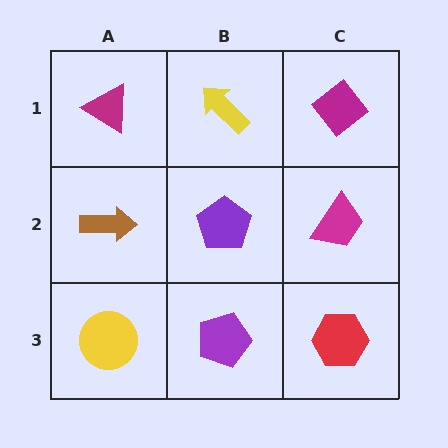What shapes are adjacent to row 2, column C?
A magenta diamond (row 1, column C), a red hexagon (row 3, column C), a purple pentagon (row 2, column B).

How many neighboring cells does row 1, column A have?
2.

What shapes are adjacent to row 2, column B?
A yellow arrow (row 1, column B), a purple pentagon (row 3, column B), a brown arrow (row 2, column A), a magenta trapezoid (row 2, column C).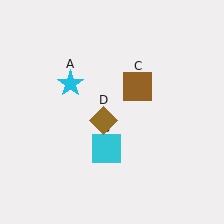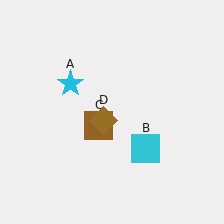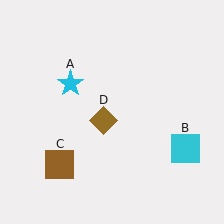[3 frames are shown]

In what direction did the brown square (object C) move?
The brown square (object C) moved down and to the left.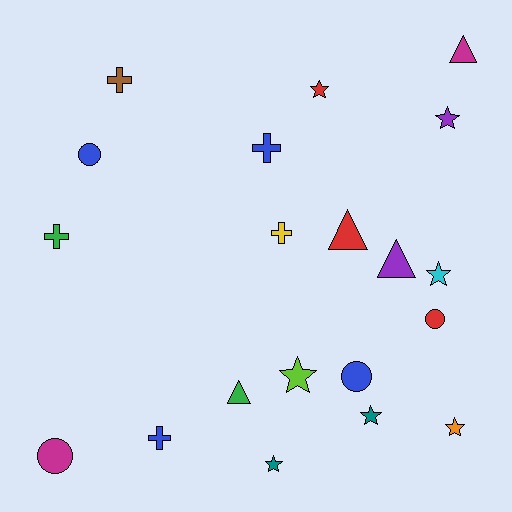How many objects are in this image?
There are 20 objects.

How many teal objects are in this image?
There are 2 teal objects.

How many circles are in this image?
There are 4 circles.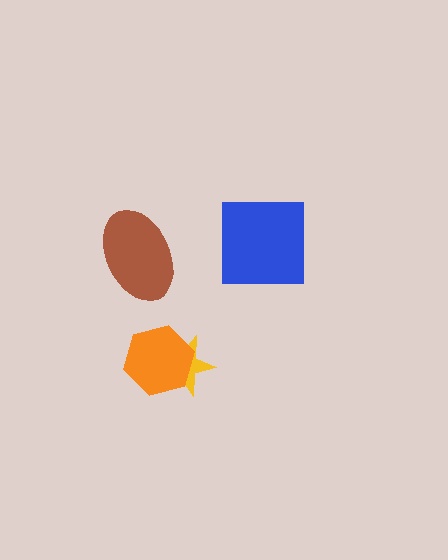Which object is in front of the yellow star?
The orange hexagon is in front of the yellow star.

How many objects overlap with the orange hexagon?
1 object overlaps with the orange hexagon.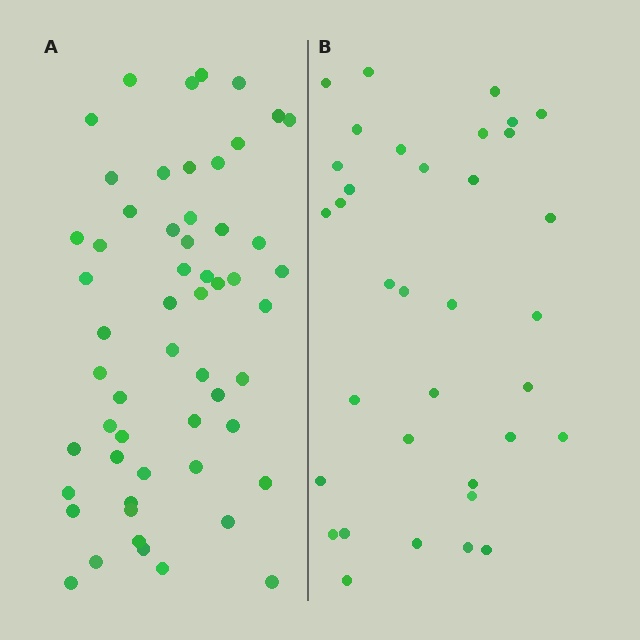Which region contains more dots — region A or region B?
Region A (the left region) has more dots.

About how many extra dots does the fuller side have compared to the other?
Region A has approximately 20 more dots than region B.